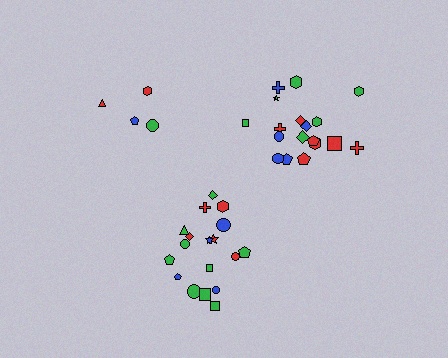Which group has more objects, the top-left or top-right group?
The top-right group.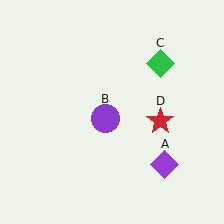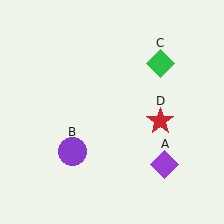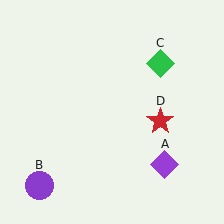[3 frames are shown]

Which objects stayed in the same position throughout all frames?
Purple diamond (object A) and green diamond (object C) and red star (object D) remained stationary.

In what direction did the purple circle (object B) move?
The purple circle (object B) moved down and to the left.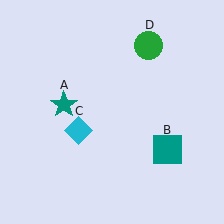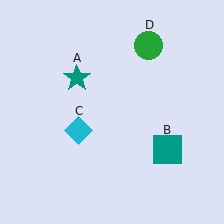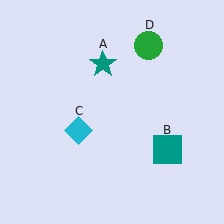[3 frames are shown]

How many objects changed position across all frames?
1 object changed position: teal star (object A).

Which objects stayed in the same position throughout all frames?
Teal square (object B) and cyan diamond (object C) and green circle (object D) remained stationary.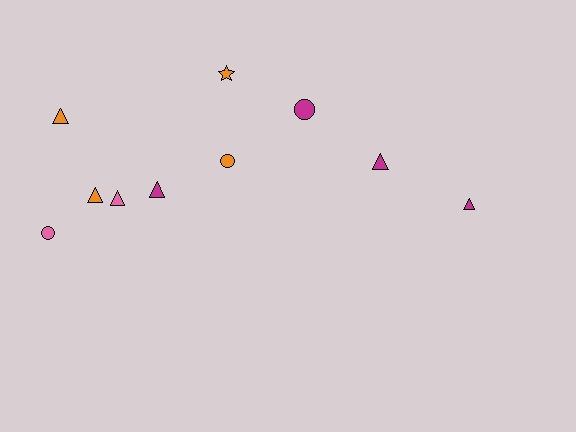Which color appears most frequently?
Orange, with 4 objects.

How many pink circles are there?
There is 1 pink circle.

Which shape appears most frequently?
Triangle, with 6 objects.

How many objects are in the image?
There are 10 objects.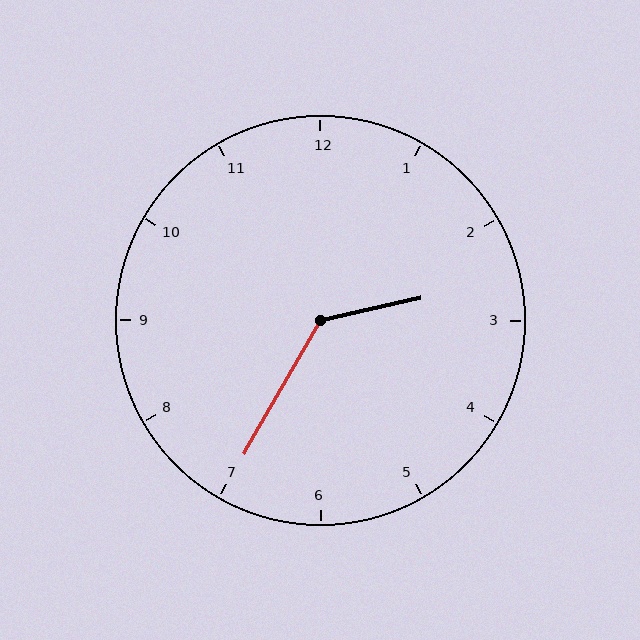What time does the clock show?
2:35.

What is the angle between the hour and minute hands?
Approximately 132 degrees.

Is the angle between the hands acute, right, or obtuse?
It is obtuse.